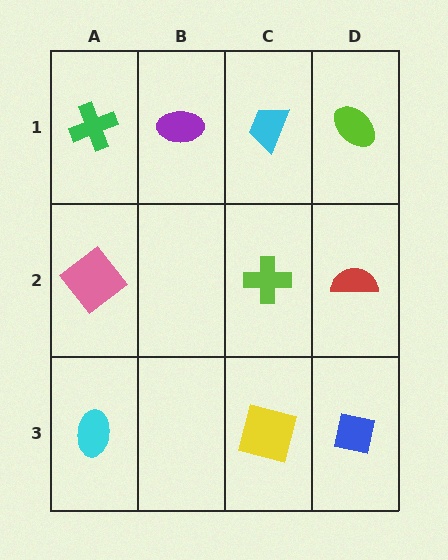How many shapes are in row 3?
3 shapes.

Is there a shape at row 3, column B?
No, that cell is empty.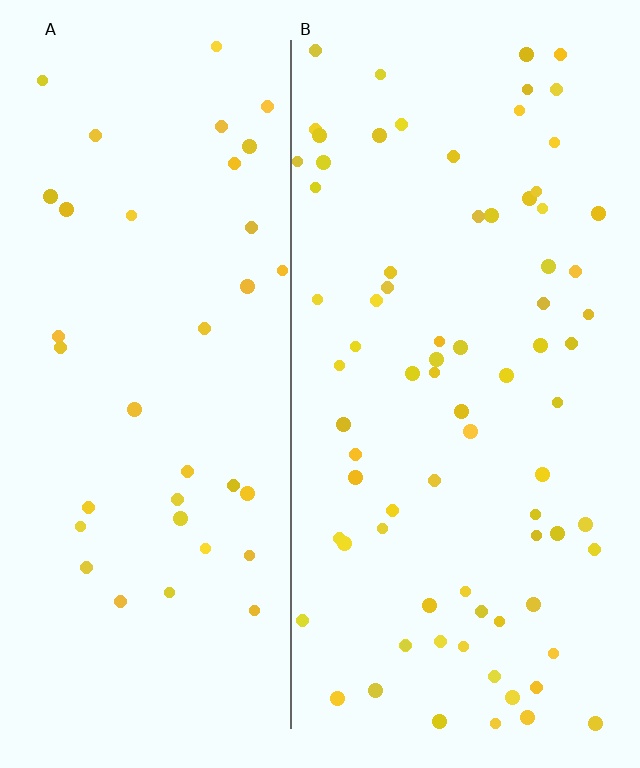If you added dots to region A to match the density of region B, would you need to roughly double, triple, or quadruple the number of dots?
Approximately double.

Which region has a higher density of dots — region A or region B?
B (the right).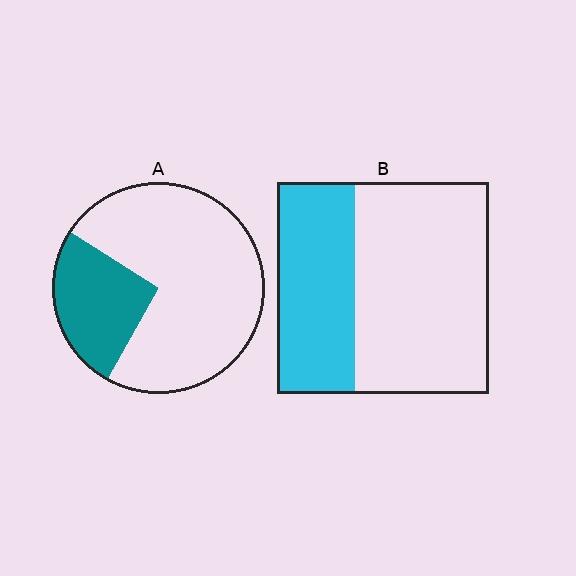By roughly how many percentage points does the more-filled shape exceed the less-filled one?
By roughly 10 percentage points (B over A).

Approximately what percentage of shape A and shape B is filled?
A is approximately 25% and B is approximately 35%.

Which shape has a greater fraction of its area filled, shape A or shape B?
Shape B.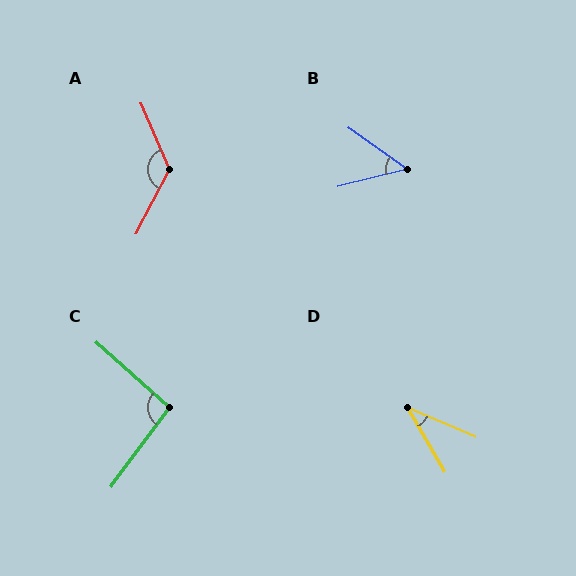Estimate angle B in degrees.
Approximately 49 degrees.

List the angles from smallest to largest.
D (36°), B (49°), C (95°), A (129°).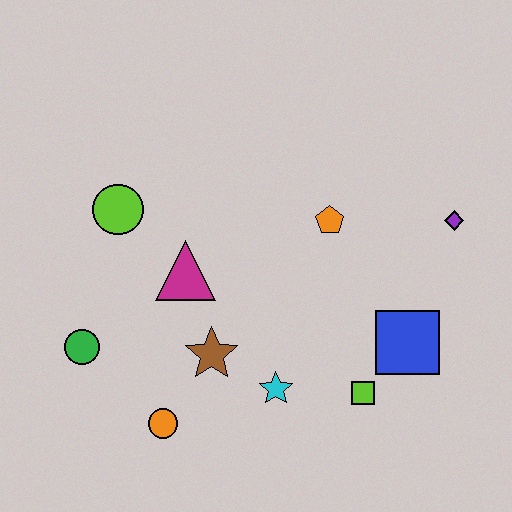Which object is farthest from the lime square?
The lime circle is farthest from the lime square.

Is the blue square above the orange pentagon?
No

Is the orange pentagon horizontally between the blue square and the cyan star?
Yes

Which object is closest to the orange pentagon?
The purple diamond is closest to the orange pentagon.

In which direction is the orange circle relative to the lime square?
The orange circle is to the left of the lime square.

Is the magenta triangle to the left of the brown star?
Yes